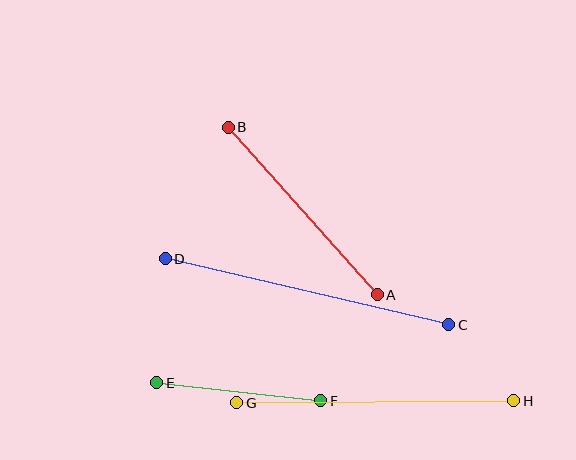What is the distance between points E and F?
The distance is approximately 165 pixels.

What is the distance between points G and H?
The distance is approximately 277 pixels.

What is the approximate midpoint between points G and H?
The midpoint is at approximately (375, 402) pixels.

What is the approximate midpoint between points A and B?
The midpoint is at approximately (303, 211) pixels.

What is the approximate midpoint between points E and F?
The midpoint is at approximately (239, 392) pixels.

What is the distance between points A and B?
The distance is approximately 224 pixels.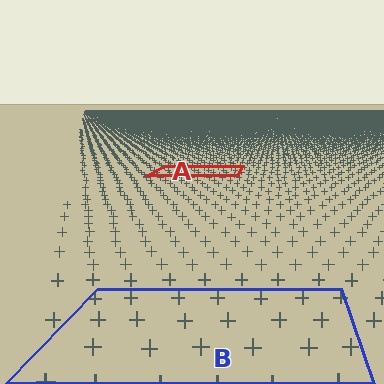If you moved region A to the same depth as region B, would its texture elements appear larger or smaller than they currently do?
They would appear larger. At a closer depth, the same texture elements are projected at a bigger on-screen size.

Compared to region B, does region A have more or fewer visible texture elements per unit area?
Region A has more texture elements per unit area — they are packed more densely because it is farther away.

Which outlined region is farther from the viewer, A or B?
Region A is farther from the viewer — the texture elements inside it appear smaller and more densely packed.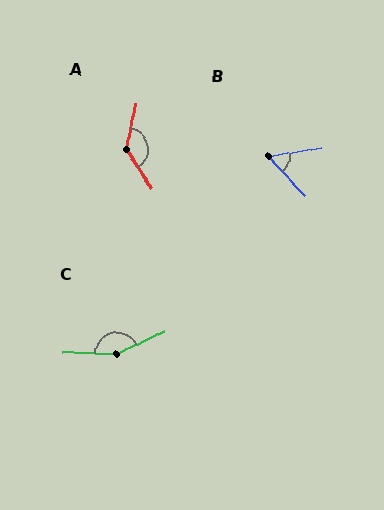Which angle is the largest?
C, at approximately 153 degrees.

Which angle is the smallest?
B, at approximately 57 degrees.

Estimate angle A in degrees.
Approximately 135 degrees.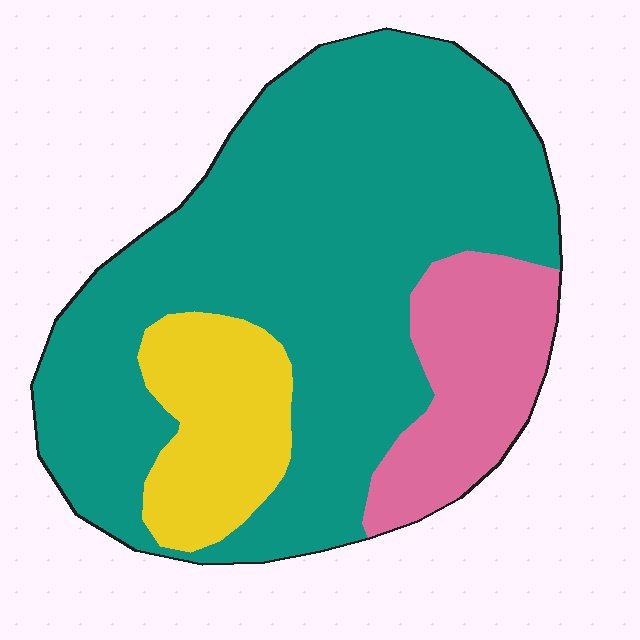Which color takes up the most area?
Teal, at roughly 70%.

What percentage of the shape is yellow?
Yellow covers roughly 15% of the shape.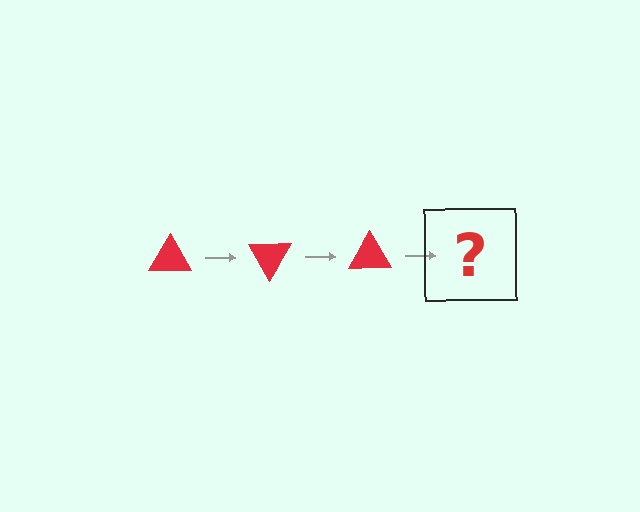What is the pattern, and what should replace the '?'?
The pattern is that the triangle rotates 60 degrees each step. The '?' should be a red triangle rotated 180 degrees.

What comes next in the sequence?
The next element should be a red triangle rotated 180 degrees.